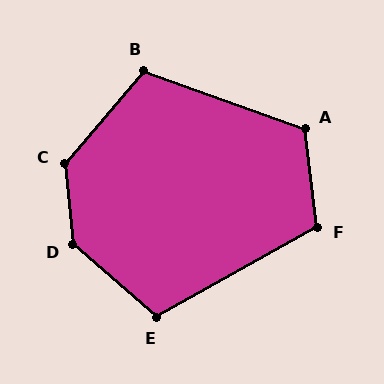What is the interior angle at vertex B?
Approximately 111 degrees (obtuse).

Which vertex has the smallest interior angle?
E, at approximately 110 degrees.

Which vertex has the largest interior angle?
D, at approximately 136 degrees.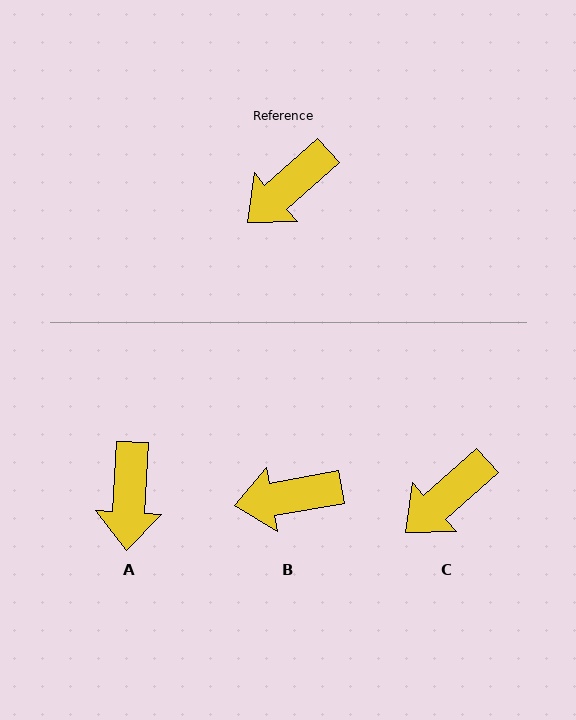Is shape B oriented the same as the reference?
No, it is off by about 32 degrees.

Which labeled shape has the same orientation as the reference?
C.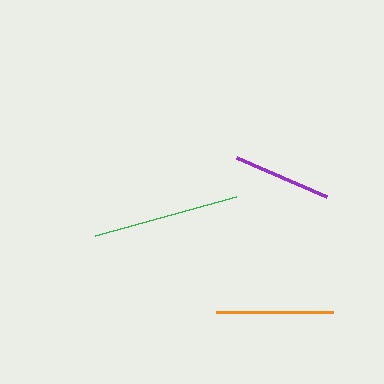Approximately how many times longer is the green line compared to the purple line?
The green line is approximately 1.5 times the length of the purple line.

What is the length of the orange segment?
The orange segment is approximately 117 pixels long.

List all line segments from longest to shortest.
From longest to shortest: green, orange, purple.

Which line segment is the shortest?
The purple line is the shortest at approximately 98 pixels.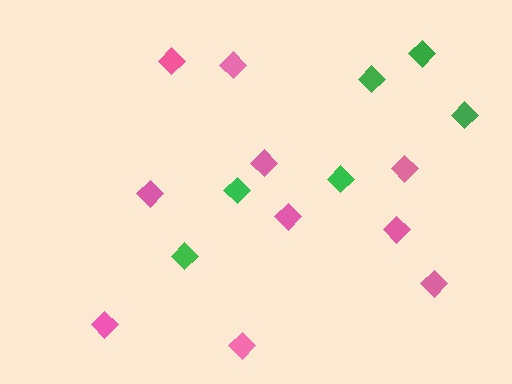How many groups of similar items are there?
There are 2 groups: one group of green diamonds (6) and one group of pink diamonds (10).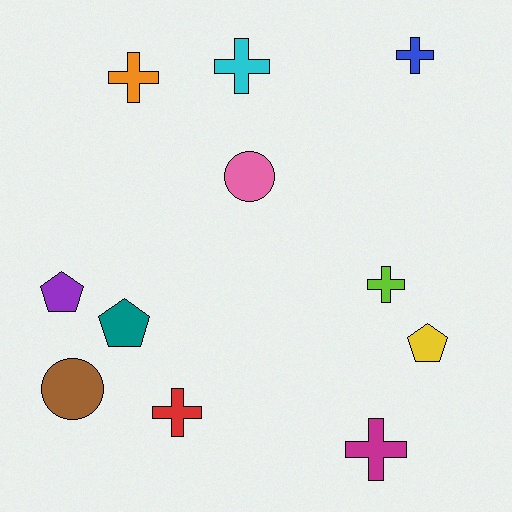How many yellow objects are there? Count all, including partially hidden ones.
There is 1 yellow object.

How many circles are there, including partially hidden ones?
There are 2 circles.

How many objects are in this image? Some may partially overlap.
There are 11 objects.